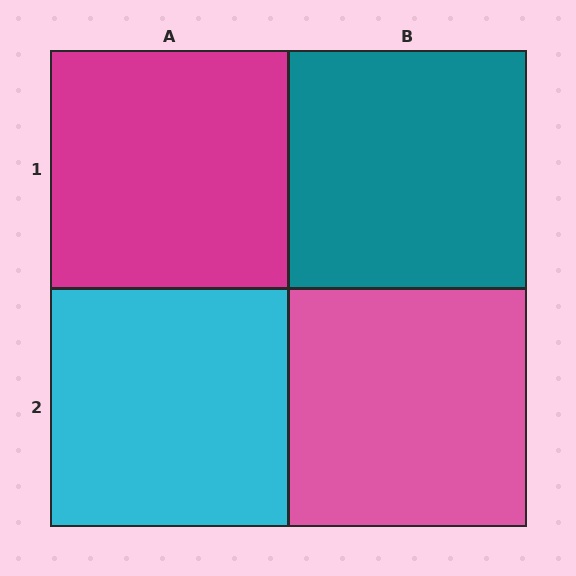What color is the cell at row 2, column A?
Cyan.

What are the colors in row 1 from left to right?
Magenta, teal.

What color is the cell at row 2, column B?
Pink.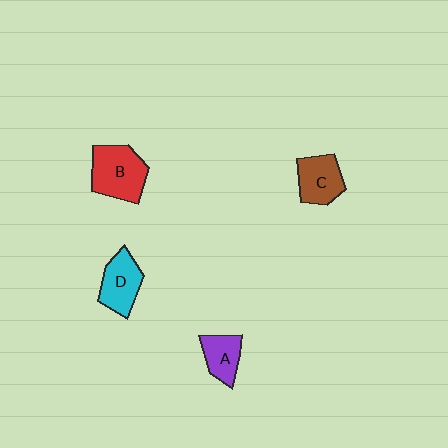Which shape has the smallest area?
Shape A (purple).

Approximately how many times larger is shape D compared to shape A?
Approximately 1.3 times.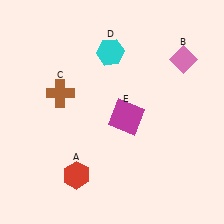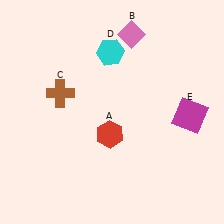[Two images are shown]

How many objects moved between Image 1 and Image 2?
3 objects moved between the two images.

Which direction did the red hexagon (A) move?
The red hexagon (A) moved up.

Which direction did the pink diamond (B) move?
The pink diamond (B) moved left.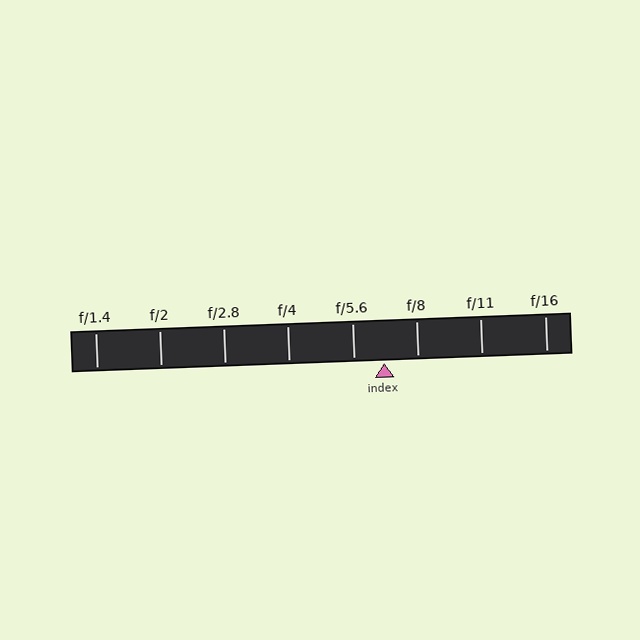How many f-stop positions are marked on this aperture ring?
There are 8 f-stop positions marked.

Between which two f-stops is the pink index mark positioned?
The index mark is between f/5.6 and f/8.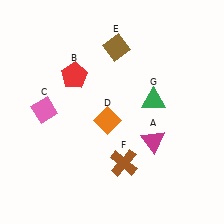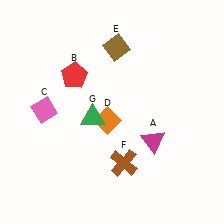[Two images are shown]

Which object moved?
The green triangle (G) moved left.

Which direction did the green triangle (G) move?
The green triangle (G) moved left.